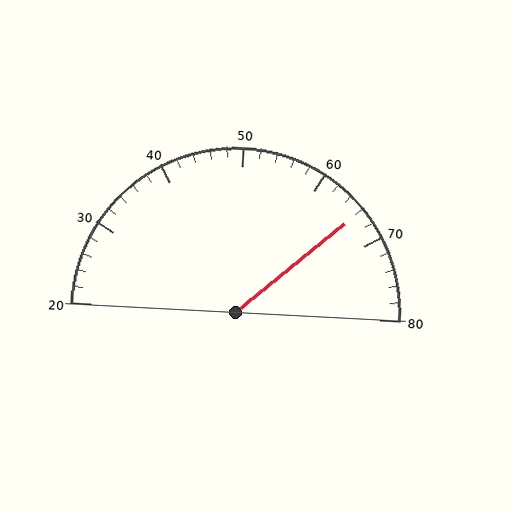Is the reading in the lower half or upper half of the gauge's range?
The reading is in the upper half of the range (20 to 80).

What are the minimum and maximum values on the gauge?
The gauge ranges from 20 to 80.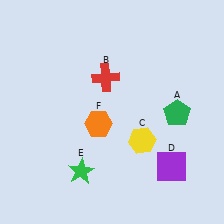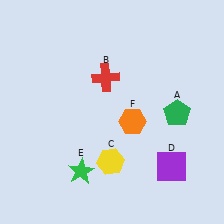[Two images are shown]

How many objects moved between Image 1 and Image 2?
2 objects moved between the two images.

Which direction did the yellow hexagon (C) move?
The yellow hexagon (C) moved left.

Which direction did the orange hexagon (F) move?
The orange hexagon (F) moved right.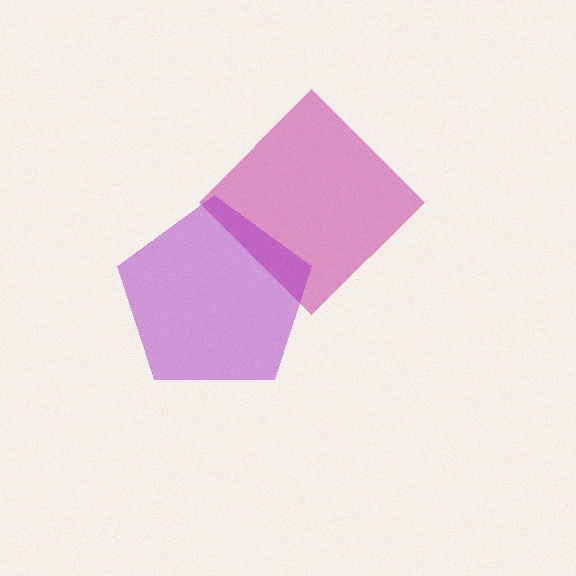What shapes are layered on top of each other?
The layered shapes are: a magenta diamond, a purple pentagon.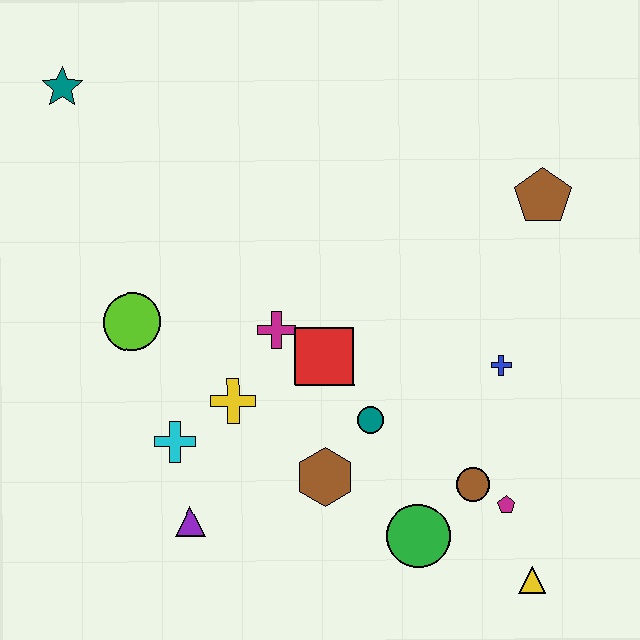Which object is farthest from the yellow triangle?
The teal star is farthest from the yellow triangle.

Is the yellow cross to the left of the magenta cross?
Yes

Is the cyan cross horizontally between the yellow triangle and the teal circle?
No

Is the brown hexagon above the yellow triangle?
Yes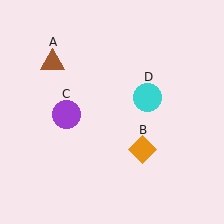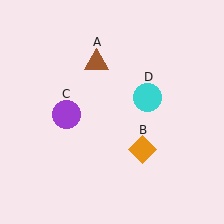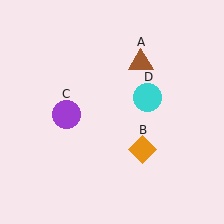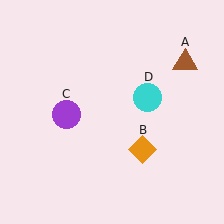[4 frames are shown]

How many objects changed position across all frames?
1 object changed position: brown triangle (object A).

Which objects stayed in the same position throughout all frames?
Orange diamond (object B) and purple circle (object C) and cyan circle (object D) remained stationary.